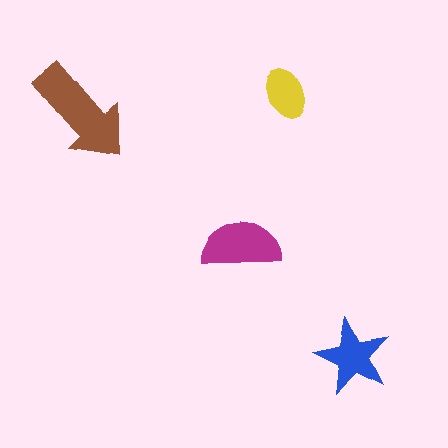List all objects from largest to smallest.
The brown arrow, the magenta semicircle, the blue star, the yellow ellipse.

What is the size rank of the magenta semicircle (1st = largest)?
2nd.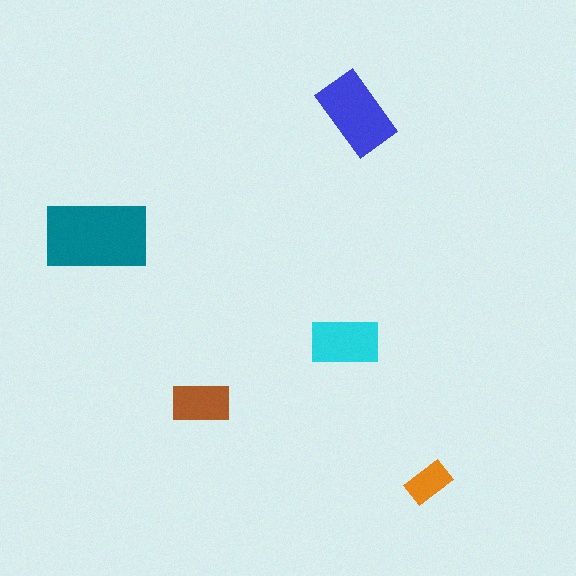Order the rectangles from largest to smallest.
the teal one, the blue one, the cyan one, the brown one, the orange one.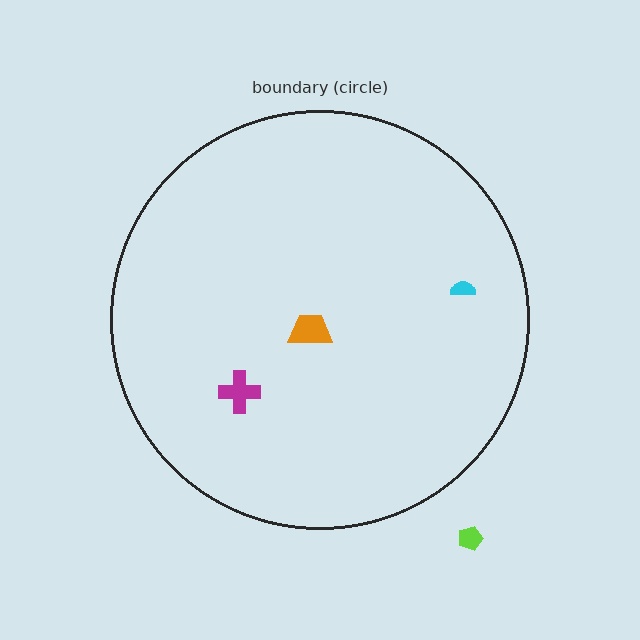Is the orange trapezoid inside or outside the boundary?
Inside.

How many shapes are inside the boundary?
3 inside, 1 outside.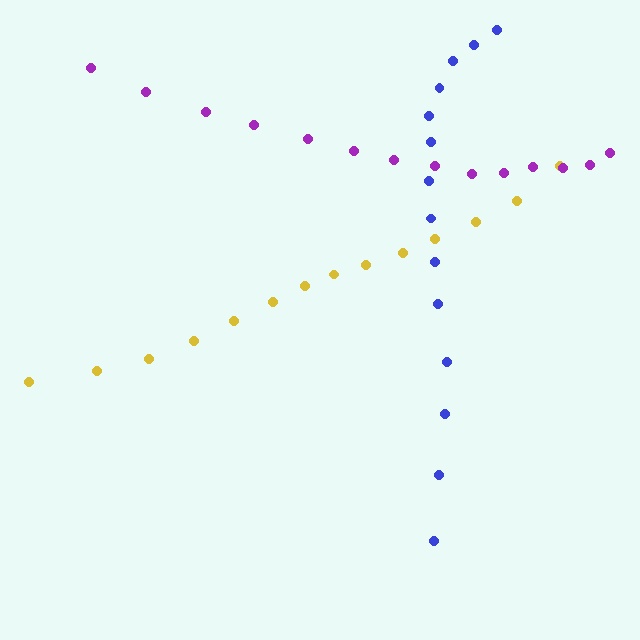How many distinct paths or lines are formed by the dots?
There are 3 distinct paths.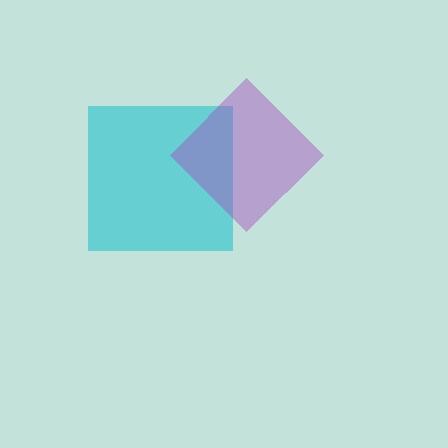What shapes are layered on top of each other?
The layered shapes are: a cyan square, a purple diamond.